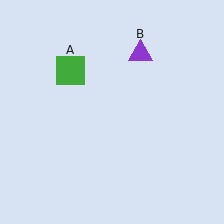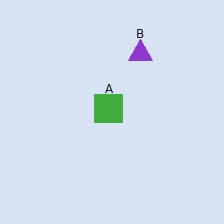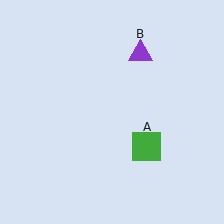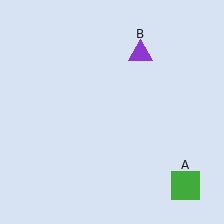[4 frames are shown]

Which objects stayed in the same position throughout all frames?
Purple triangle (object B) remained stationary.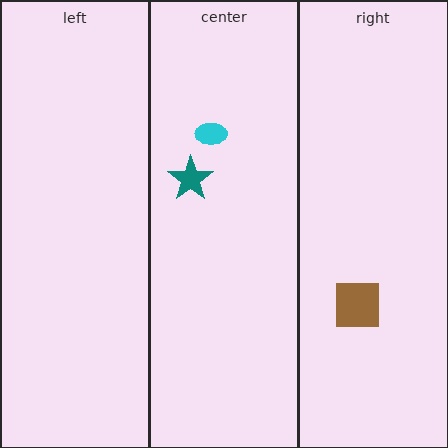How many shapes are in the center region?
2.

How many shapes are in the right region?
1.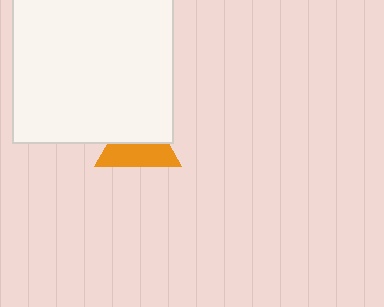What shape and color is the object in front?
The object in front is a white rectangle.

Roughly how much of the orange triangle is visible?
About half of it is visible (roughly 52%).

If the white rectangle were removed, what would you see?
You would see the complete orange triangle.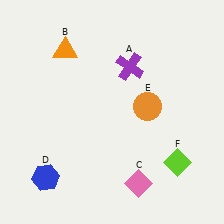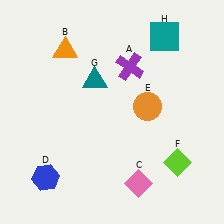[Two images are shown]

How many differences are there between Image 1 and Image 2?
There are 2 differences between the two images.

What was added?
A teal triangle (G), a teal square (H) were added in Image 2.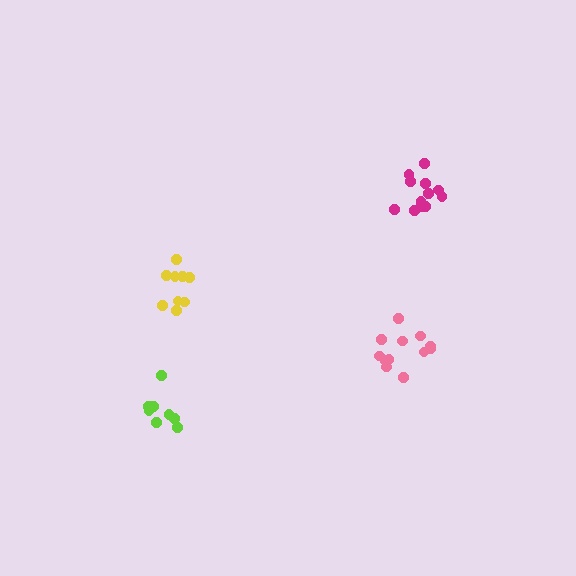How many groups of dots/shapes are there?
There are 4 groups.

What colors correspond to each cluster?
The clusters are colored: magenta, lime, pink, yellow.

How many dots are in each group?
Group 1: 12 dots, Group 2: 8 dots, Group 3: 12 dots, Group 4: 9 dots (41 total).